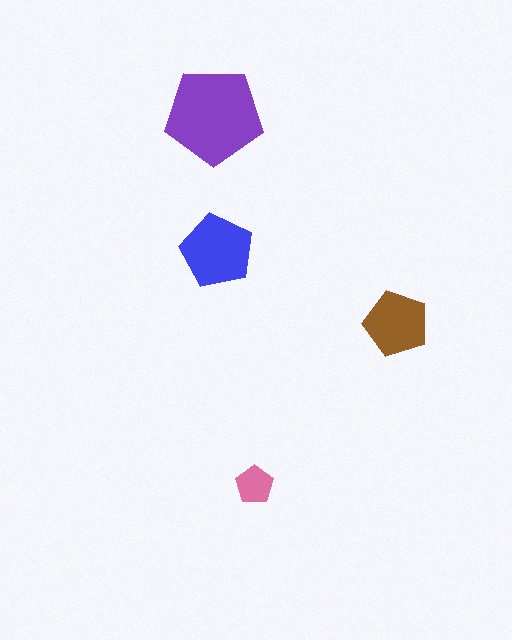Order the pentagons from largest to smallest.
the purple one, the blue one, the brown one, the pink one.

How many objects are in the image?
There are 4 objects in the image.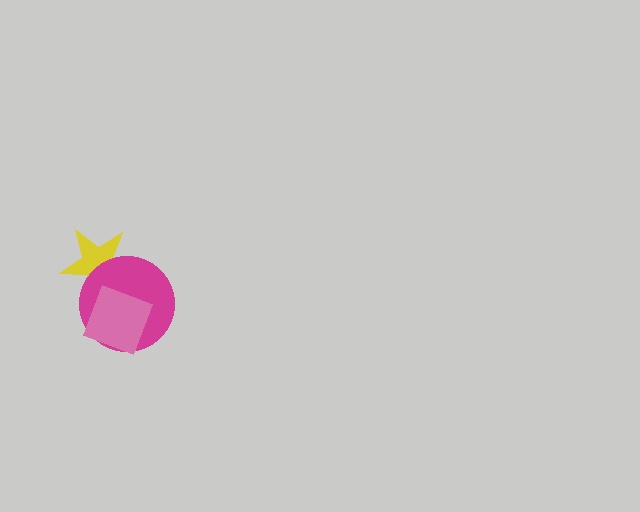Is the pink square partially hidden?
No, no other shape covers it.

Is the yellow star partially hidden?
Yes, it is partially covered by another shape.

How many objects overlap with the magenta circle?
2 objects overlap with the magenta circle.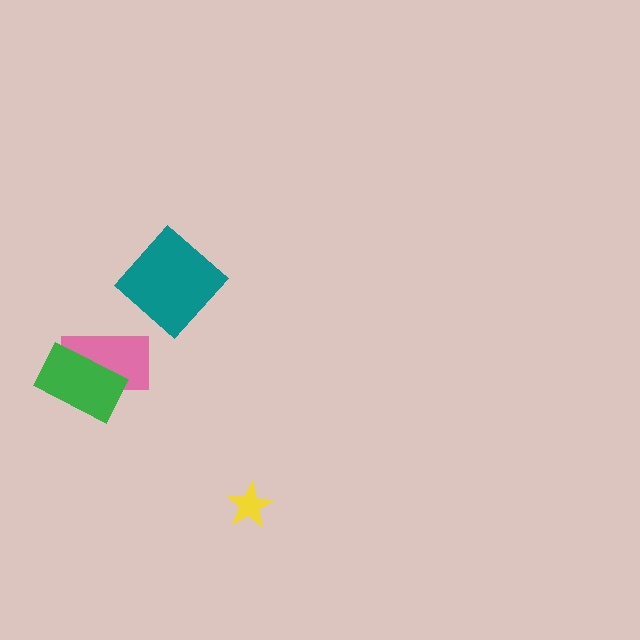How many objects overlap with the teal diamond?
0 objects overlap with the teal diamond.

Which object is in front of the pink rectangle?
The green rectangle is in front of the pink rectangle.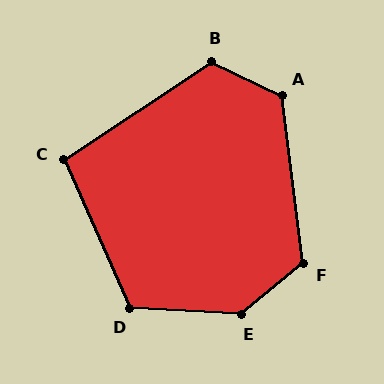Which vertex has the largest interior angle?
E, at approximately 137 degrees.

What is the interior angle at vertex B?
Approximately 120 degrees (obtuse).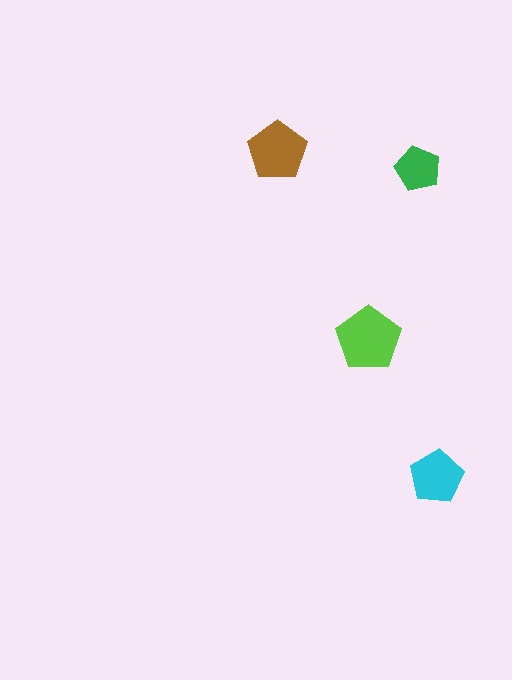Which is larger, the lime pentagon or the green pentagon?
The lime one.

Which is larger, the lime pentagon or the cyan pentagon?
The lime one.